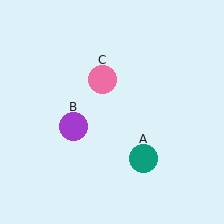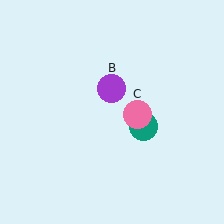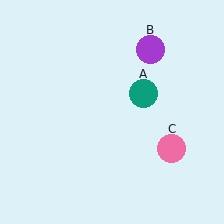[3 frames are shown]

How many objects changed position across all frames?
3 objects changed position: teal circle (object A), purple circle (object B), pink circle (object C).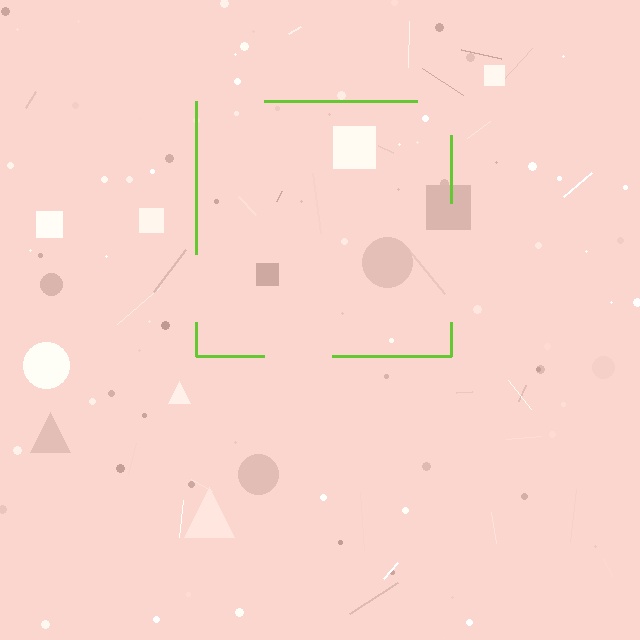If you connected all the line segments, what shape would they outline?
They would outline a square.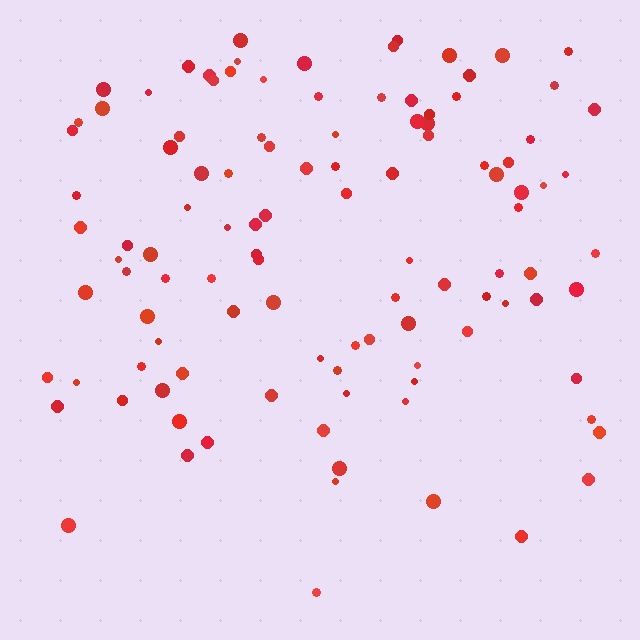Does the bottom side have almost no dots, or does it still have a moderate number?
Still a moderate number, just noticeably fewer than the top.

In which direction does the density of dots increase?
From bottom to top, with the top side densest.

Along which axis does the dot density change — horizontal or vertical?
Vertical.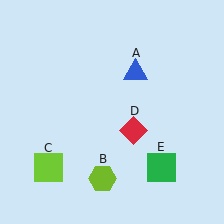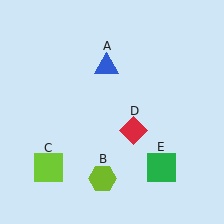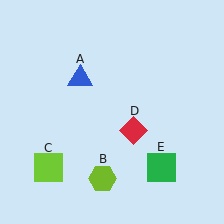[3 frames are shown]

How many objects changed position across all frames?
1 object changed position: blue triangle (object A).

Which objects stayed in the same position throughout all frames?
Lime hexagon (object B) and lime square (object C) and red diamond (object D) and green square (object E) remained stationary.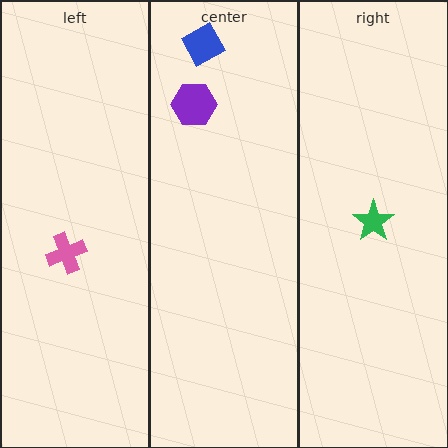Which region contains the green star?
The right region.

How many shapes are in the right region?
1.